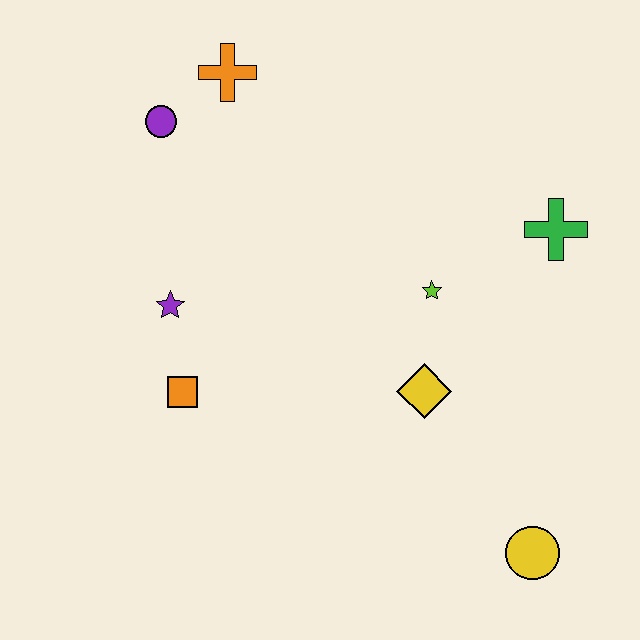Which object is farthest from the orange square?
The green cross is farthest from the orange square.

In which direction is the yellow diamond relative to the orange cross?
The yellow diamond is below the orange cross.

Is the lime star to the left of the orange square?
No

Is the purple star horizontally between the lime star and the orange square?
No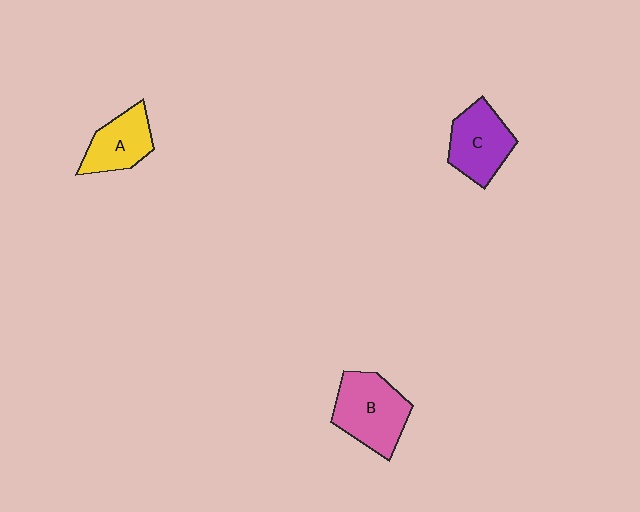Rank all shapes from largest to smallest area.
From largest to smallest: B (pink), C (purple), A (yellow).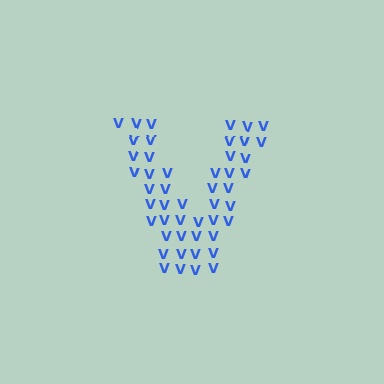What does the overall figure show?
The overall figure shows the letter V.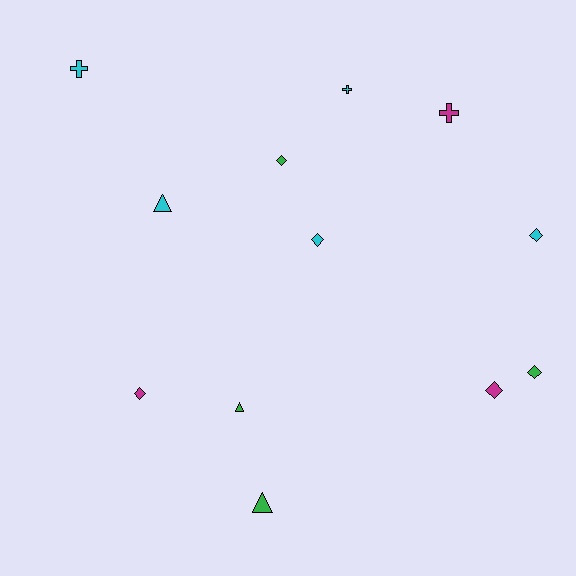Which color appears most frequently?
Cyan, with 5 objects.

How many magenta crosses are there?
There is 1 magenta cross.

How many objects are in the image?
There are 12 objects.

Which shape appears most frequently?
Diamond, with 6 objects.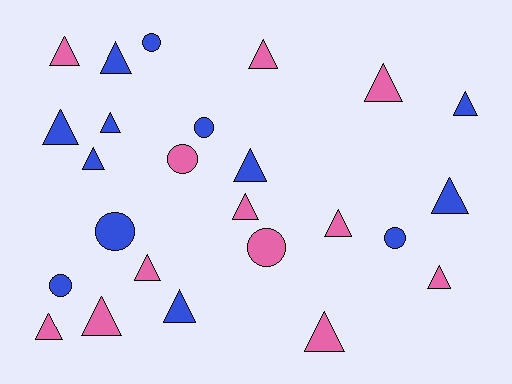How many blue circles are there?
There are 5 blue circles.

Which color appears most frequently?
Blue, with 13 objects.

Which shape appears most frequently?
Triangle, with 18 objects.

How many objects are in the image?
There are 25 objects.